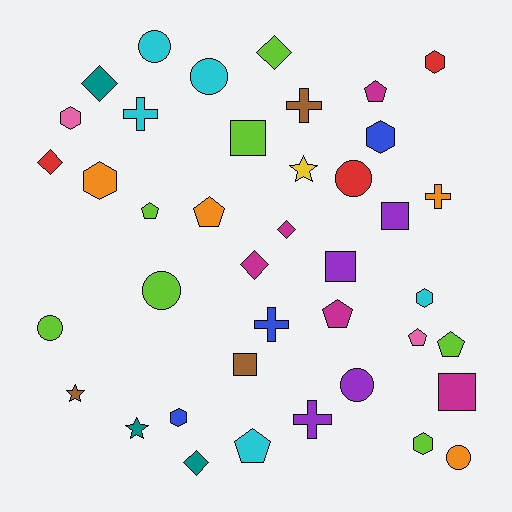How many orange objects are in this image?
There are 4 orange objects.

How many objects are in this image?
There are 40 objects.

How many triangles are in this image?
There are no triangles.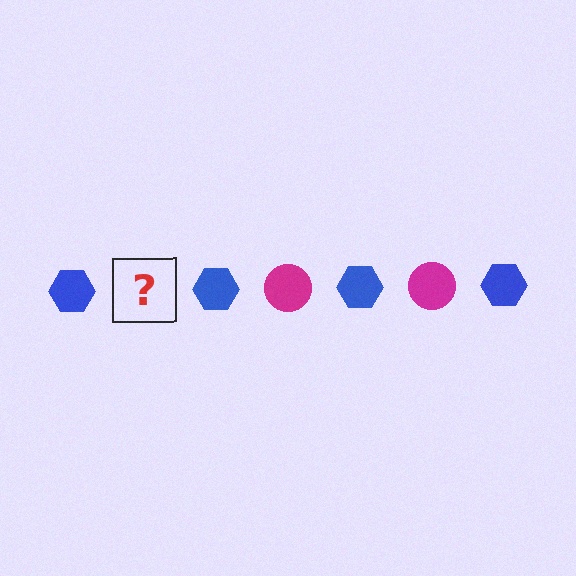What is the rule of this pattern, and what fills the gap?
The rule is that the pattern alternates between blue hexagon and magenta circle. The gap should be filled with a magenta circle.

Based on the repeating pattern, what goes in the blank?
The blank should be a magenta circle.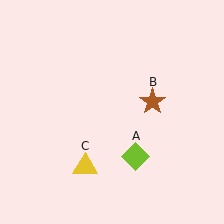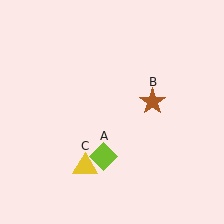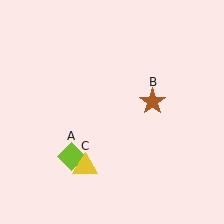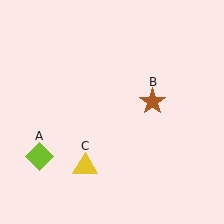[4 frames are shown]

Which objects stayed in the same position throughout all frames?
Brown star (object B) and yellow triangle (object C) remained stationary.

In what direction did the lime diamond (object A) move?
The lime diamond (object A) moved left.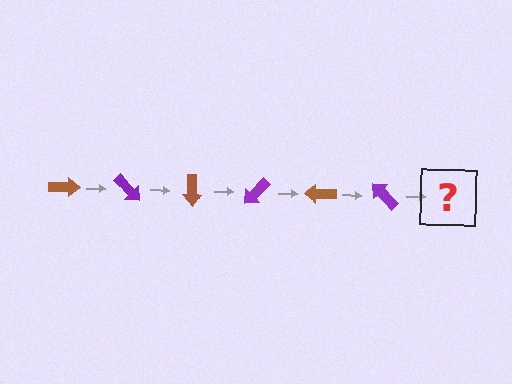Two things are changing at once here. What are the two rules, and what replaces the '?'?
The two rules are that it rotates 45 degrees each step and the color cycles through brown and purple. The '?' should be a brown arrow, rotated 270 degrees from the start.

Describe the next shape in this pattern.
It should be a brown arrow, rotated 270 degrees from the start.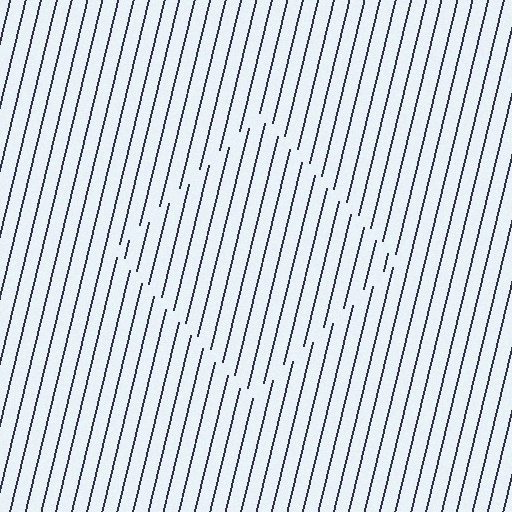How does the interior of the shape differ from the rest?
The interior of the shape contains the same grating, shifted by half a period — the contour is defined by the phase discontinuity where line-ends from the inner and outer gratings abut.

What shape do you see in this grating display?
An illusory square. The interior of the shape contains the same grating, shifted by half a period — the contour is defined by the phase discontinuity where line-ends from the inner and outer gratings abut.